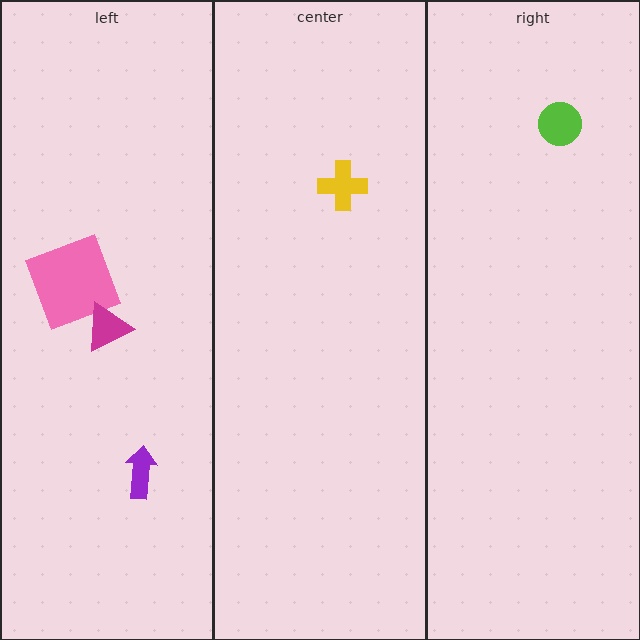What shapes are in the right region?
The lime circle.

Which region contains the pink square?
The left region.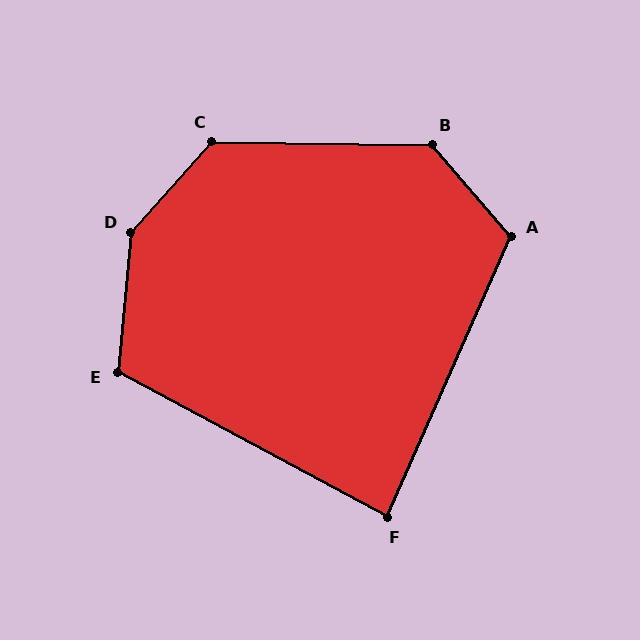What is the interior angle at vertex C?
Approximately 131 degrees (obtuse).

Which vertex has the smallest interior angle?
F, at approximately 86 degrees.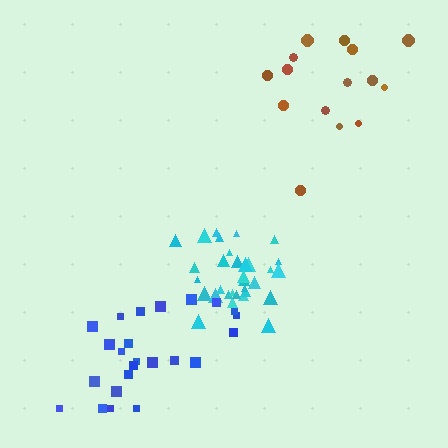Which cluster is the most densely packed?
Cyan.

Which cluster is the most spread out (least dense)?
Brown.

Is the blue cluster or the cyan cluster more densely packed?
Cyan.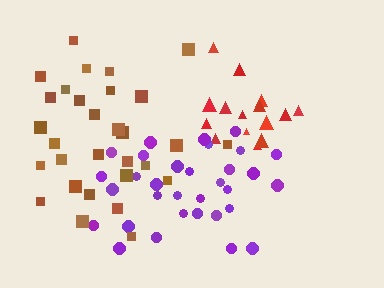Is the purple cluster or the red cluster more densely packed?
Red.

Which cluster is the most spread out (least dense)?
Purple.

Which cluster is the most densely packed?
Red.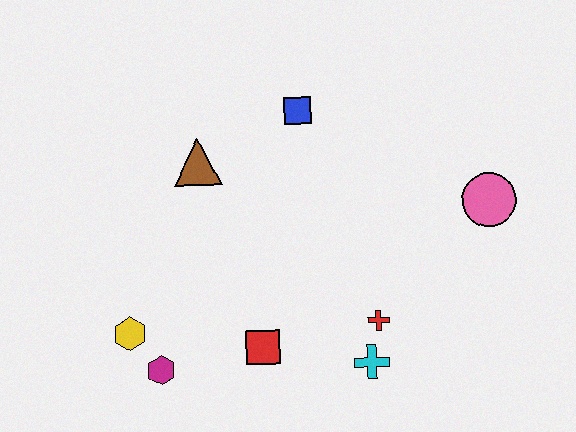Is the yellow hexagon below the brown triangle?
Yes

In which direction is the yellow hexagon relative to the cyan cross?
The yellow hexagon is to the left of the cyan cross.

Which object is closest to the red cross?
The cyan cross is closest to the red cross.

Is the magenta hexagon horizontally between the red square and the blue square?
No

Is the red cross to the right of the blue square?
Yes